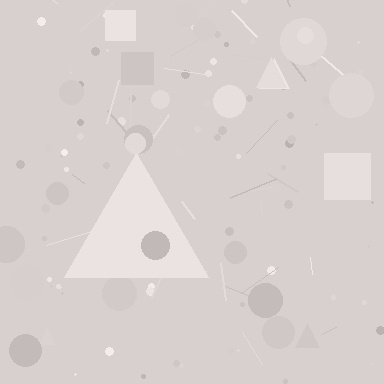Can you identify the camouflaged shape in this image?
The camouflaged shape is a triangle.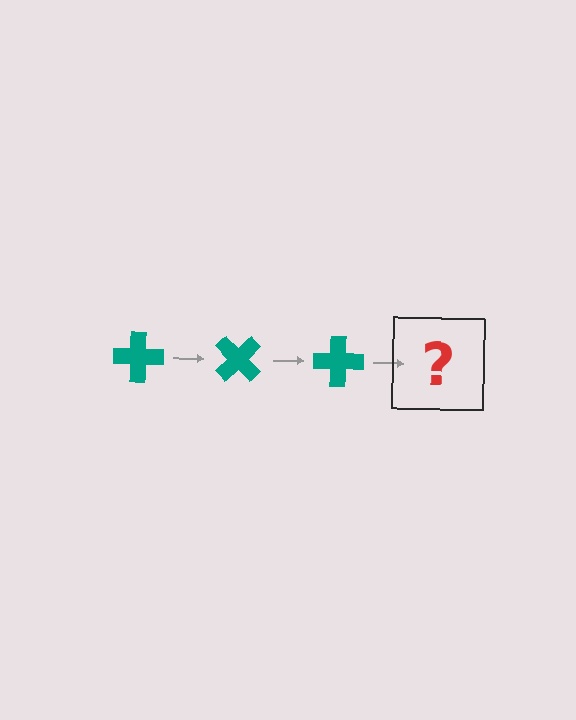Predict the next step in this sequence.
The next step is a teal cross rotated 135 degrees.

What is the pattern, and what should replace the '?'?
The pattern is that the cross rotates 45 degrees each step. The '?' should be a teal cross rotated 135 degrees.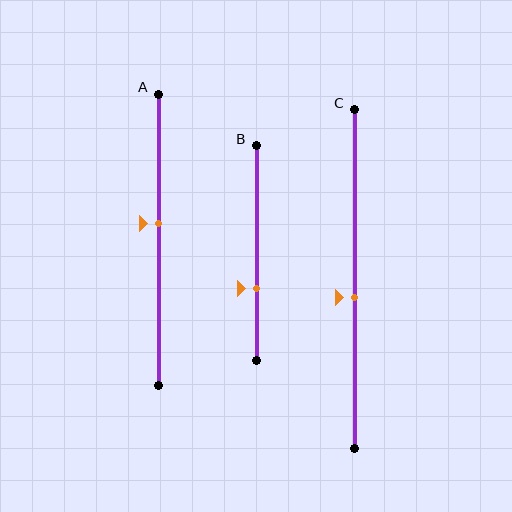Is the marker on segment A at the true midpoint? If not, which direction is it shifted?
No, the marker on segment A is shifted upward by about 6% of the segment length.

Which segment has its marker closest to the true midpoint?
Segment A has its marker closest to the true midpoint.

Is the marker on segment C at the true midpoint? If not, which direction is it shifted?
No, the marker on segment C is shifted downward by about 6% of the segment length.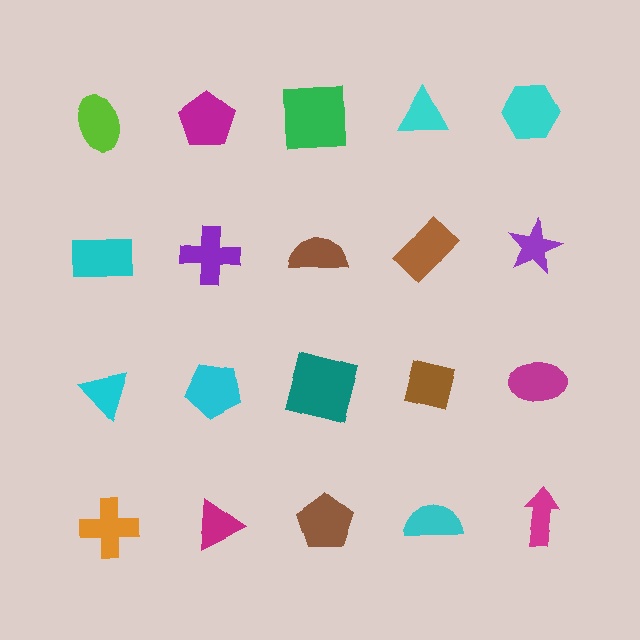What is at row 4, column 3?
A brown pentagon.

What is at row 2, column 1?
A cyan rectangle.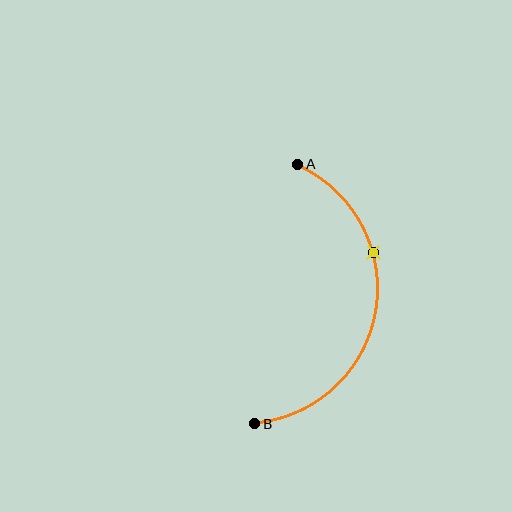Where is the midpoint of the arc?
The arc midpoint is the point on the curve farthest from the straight line joining A and B. It sits to the right of that line.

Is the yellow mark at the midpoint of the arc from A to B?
No. The yellow mark lies on the arc but is closer to endpoint A. The arc midpoint would be at the point on the curve equidistant along the arc from both A and B.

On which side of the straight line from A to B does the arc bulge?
The arc bulges to the right of the straight line connecting A and B.